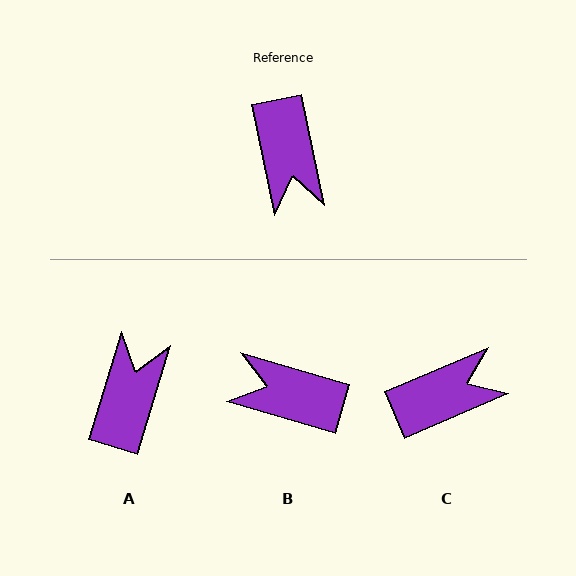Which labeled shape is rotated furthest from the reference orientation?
A, about 152 degrees away.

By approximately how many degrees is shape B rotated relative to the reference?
Approximately 118 degrees clockwise.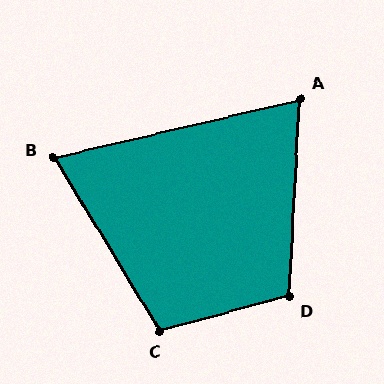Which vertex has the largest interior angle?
D, at approximately 108 degrees.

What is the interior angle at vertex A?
Approximately 74 degrees (acute).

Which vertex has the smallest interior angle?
B, at approximately 72 degrees.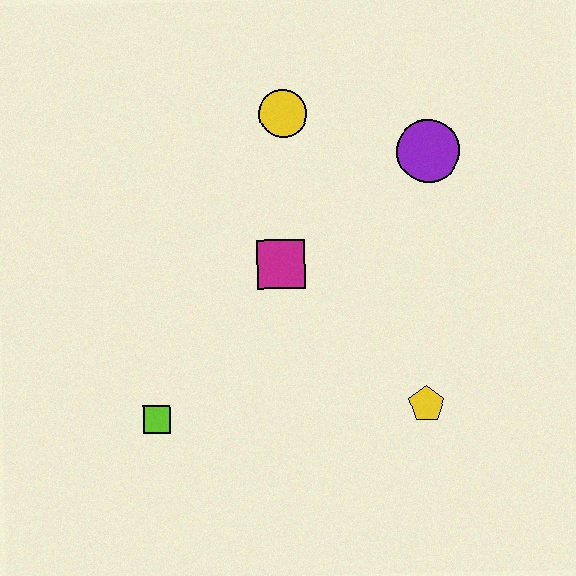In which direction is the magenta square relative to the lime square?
The magenta square is above the lime square.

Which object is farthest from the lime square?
The purple circle is farthest from the lime square.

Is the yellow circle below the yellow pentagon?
No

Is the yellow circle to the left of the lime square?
No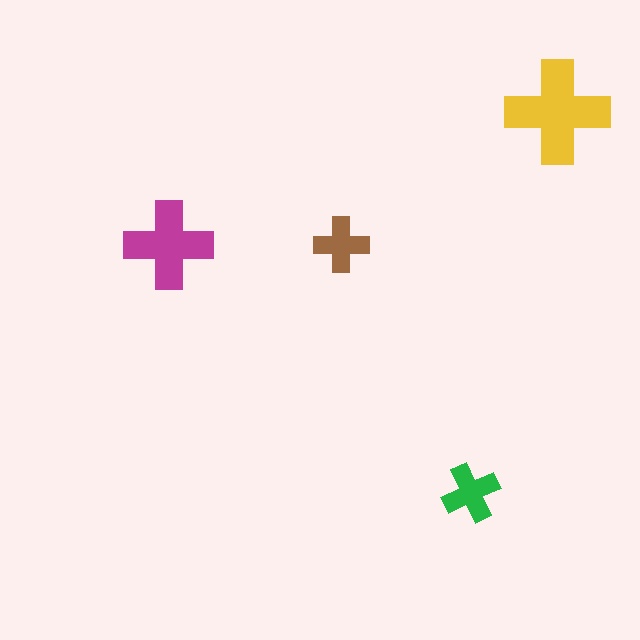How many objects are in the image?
There are 4 objects in the image.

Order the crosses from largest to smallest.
the yellow one, the magenta one, the green one, the brown one.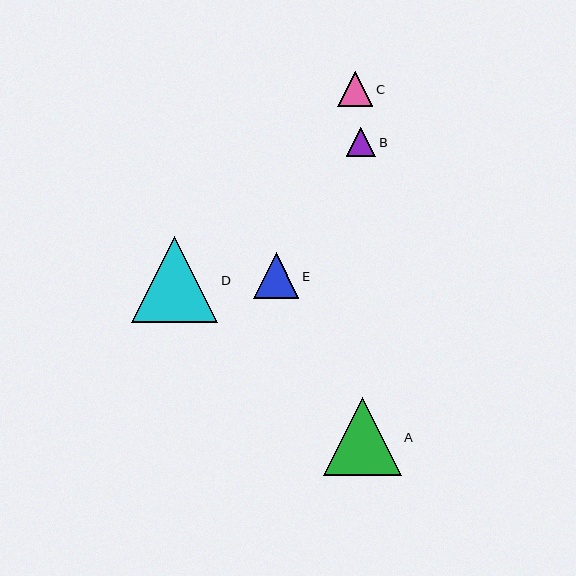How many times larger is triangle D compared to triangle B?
Triangle D is approximately 2.9 times the size of triangle B.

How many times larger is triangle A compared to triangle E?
Triangle A is approximately 1.7 times the size of triangle E.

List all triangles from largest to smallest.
From largest to smallest: D, A, E, C, B.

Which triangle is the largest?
Triangle D is the largest with a size of approximately 86 pixels.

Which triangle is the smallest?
Triangle B is the smallest with a size of approximately 30 pixels.